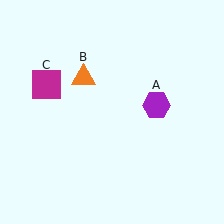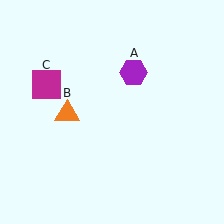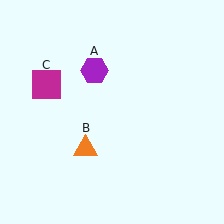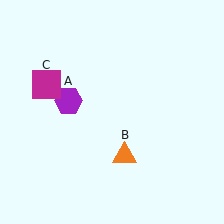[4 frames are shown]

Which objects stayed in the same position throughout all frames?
Magenta square (object C) remained stationary.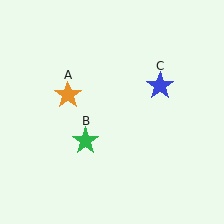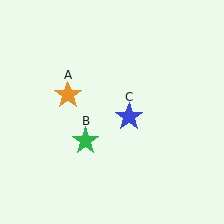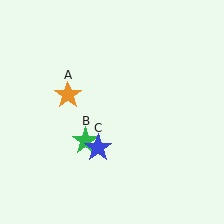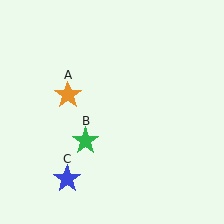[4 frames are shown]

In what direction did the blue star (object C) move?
The blue star (object C) moved down and to the left.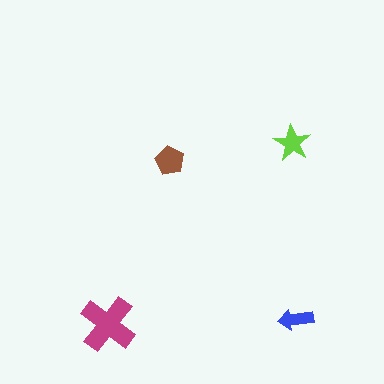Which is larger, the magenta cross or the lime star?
The magenta cross.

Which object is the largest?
The magenta cross.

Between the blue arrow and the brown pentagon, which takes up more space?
The brown pentagon.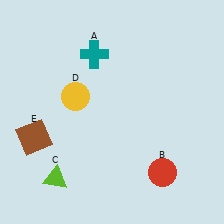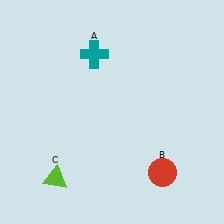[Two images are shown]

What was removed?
The yellow circle (D), the brown square (E) were removed in Image 2.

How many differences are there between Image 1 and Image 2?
There are 2 differences between the two images.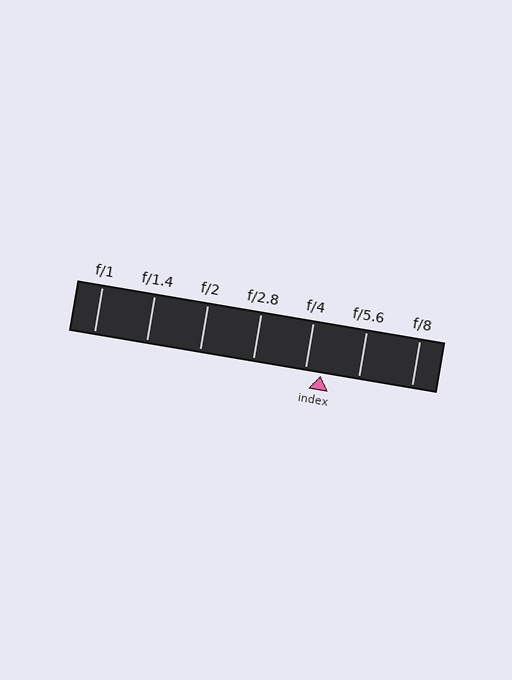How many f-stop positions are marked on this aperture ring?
There are 7 f-stop positions marked.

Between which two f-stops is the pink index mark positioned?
The index mark is between f/4 and f/5.6.